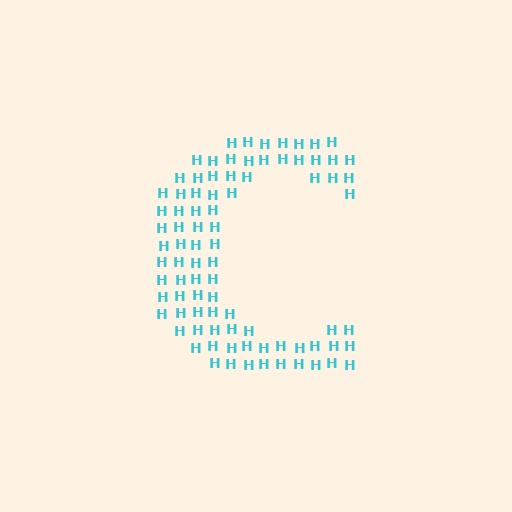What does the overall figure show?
The overall figure shows the letter C.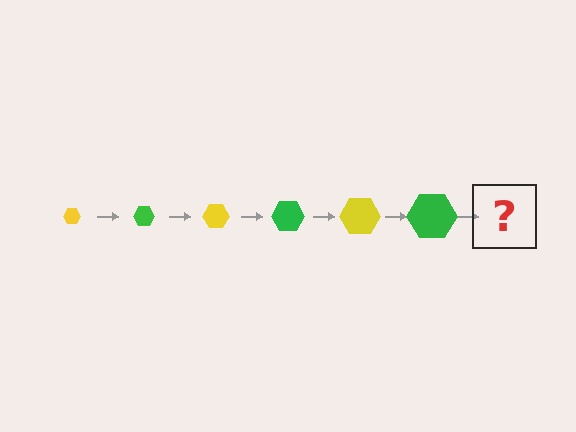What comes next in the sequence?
The next element should be a yellow hexagon, larger than the previous one.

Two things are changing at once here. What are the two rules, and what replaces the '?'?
The two rules are that the hexagon grows larger each step and the color cycles through yellow and green. The '?' should be a yellow hexagon, larger than the previous one.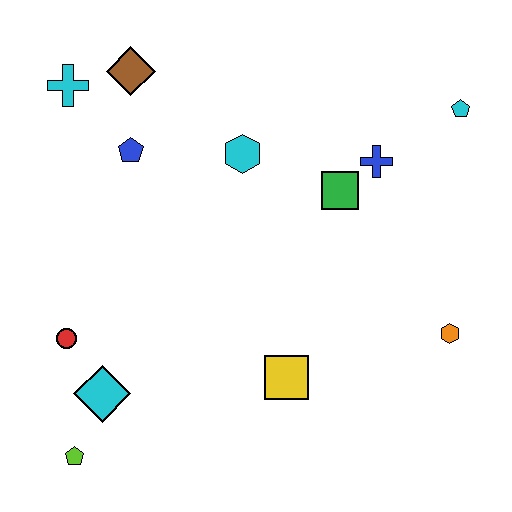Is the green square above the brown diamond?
No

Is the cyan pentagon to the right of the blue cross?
Yes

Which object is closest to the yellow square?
The orange hexagon is closest to the yellow square.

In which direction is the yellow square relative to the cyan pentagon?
The yellow square is below the cyan pentagon.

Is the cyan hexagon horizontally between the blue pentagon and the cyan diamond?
No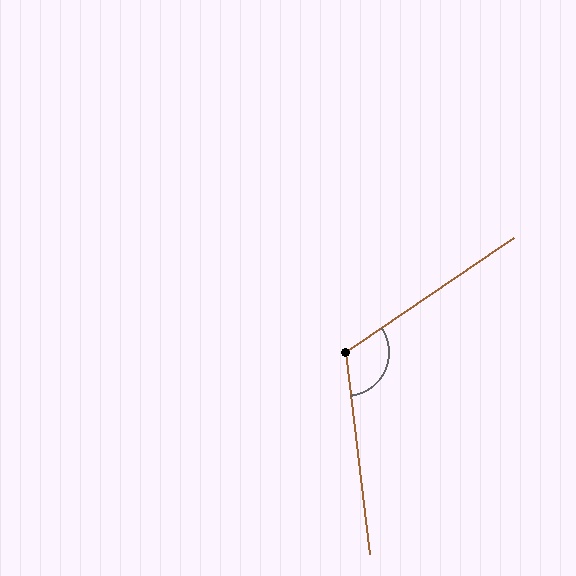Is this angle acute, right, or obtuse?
It is obtuse.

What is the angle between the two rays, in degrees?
Approximately 117 degrees.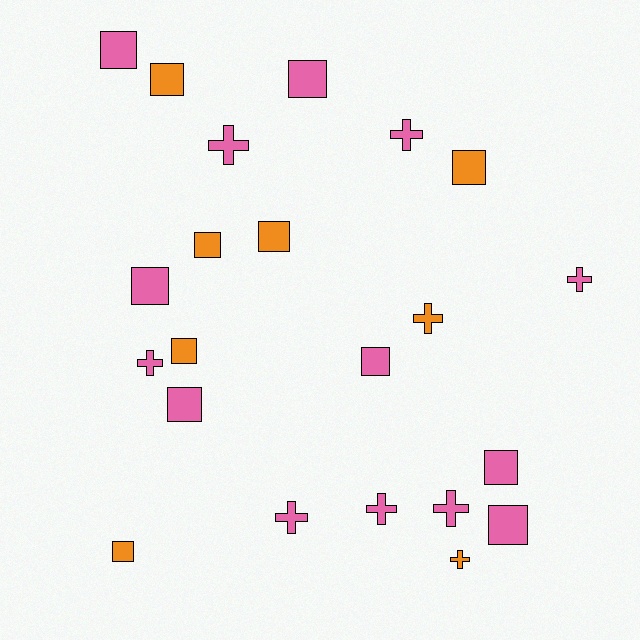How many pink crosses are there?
There are 7 pink crosses.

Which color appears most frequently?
Pink, with 14 objects.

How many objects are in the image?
There are 22 objects.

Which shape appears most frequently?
Square, with 13 objects.